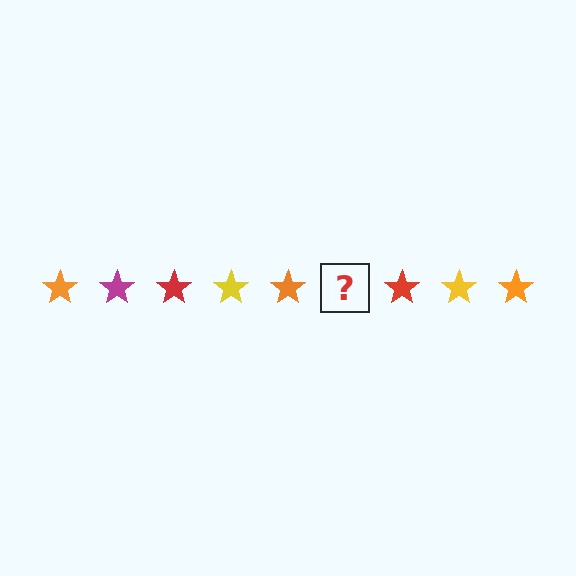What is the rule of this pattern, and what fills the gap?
The rule is that the pattern cycles through orange, magenta, red, yellow stars. The gap should be filled with a magenta star.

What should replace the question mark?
The question mark should be replaced with a magenta star.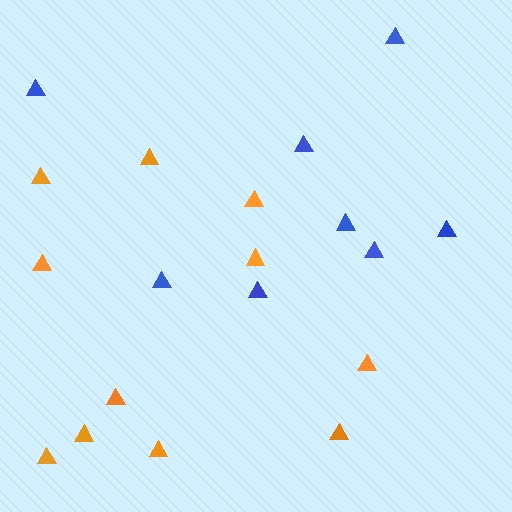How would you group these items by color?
There are 2 groups: one group of blue triangles (8) and one group of orange triangles (11).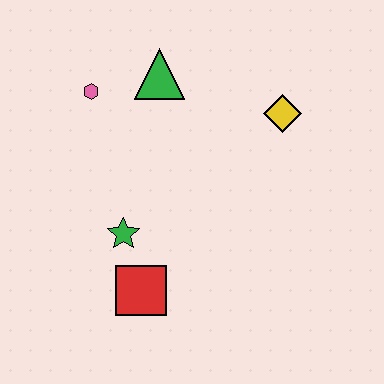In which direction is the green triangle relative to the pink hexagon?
The green triangle is to the right of the pink hexagon.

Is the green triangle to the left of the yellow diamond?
Yes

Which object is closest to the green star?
The red square is closest to the green star.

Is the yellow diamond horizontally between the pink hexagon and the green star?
No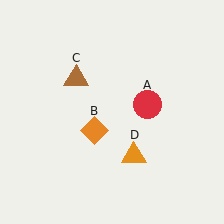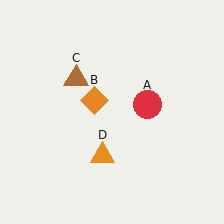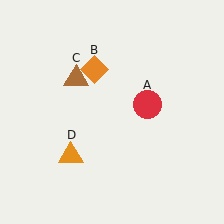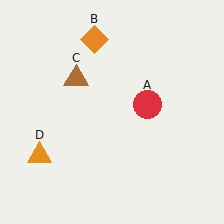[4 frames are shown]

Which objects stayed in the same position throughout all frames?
Red circle (object A) and brown triangle (object C) remained stationary.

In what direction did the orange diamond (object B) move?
The orange diamond (object B) moved up.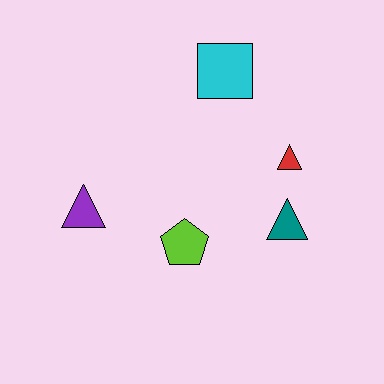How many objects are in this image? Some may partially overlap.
There are 5 objects.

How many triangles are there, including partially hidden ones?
There are 3 triangles.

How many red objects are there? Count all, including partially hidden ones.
There is 1 red object.